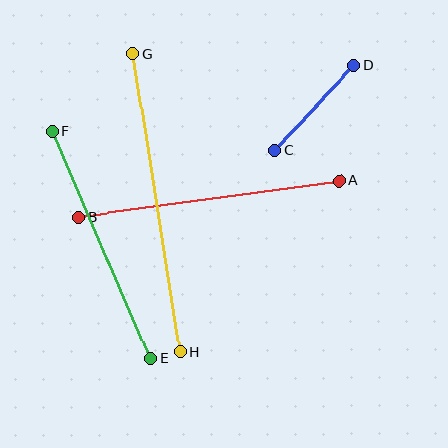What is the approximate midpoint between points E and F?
The midpoint is at approximately (101, 245) pixels.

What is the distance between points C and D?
The distance is approximately 116 pixels.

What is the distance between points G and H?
The distance is approximately 302 pixels.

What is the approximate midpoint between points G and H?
The midpoint is at approximately (156, 203) pixels.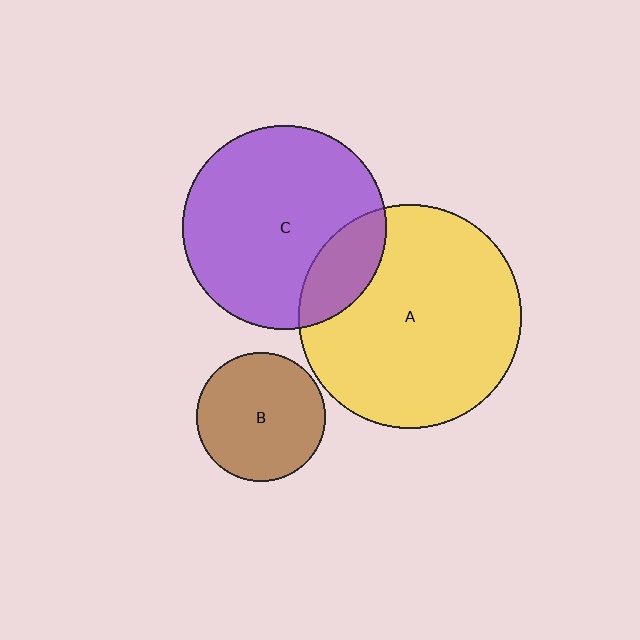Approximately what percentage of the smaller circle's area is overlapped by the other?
Approximately 20%.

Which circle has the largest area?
Circle A (yellow).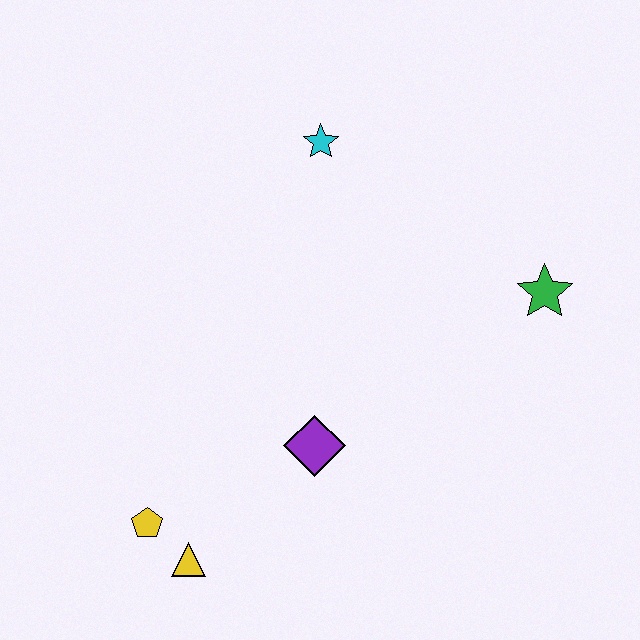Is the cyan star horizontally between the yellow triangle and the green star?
Yes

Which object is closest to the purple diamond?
The yellow triangle is closest to the purple diamond.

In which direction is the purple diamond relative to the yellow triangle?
The purple diamond is to the right of the yellow triangle.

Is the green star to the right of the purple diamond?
Yes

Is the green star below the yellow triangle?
No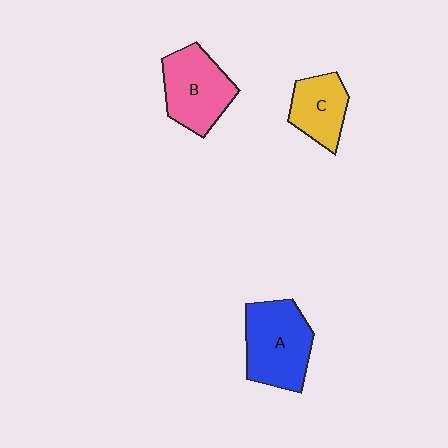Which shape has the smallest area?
Shape C (yellow).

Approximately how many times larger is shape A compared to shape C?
Approximately 1.5 times.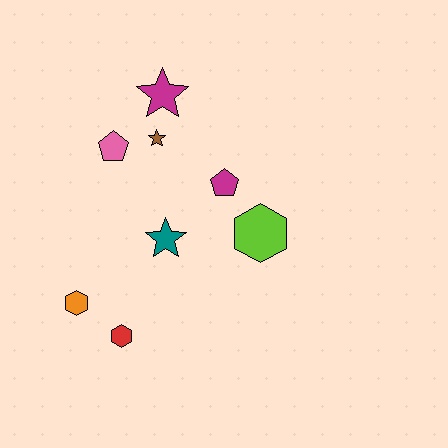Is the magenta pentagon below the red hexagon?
No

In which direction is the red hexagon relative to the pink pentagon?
The red hexagon is below the pink pentagon.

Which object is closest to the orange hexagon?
The red hexagon is closest to the orange hexagon.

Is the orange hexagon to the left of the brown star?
Yes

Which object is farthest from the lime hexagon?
The orange hexagon is farthest from the lime hexagon.